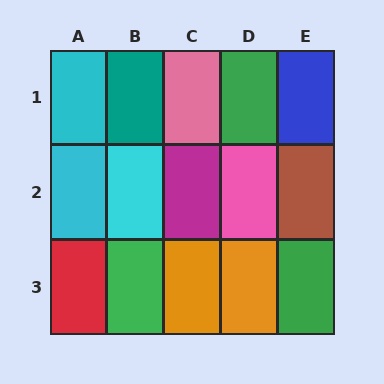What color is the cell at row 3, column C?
Orange.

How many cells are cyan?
3 cells are cyan.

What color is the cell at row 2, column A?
Cyan.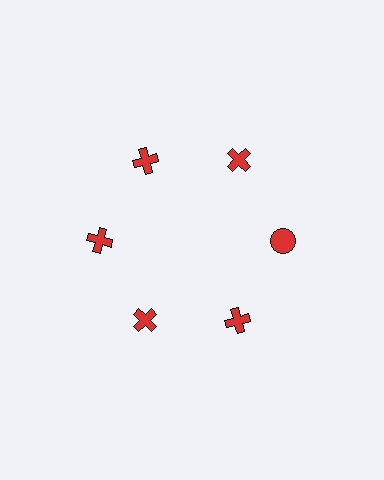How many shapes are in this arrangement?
There are 6 shapes arranged in a ring pattern.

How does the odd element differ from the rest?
It has a different shape: circle instead of cross.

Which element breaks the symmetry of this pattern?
The red circle at roughly the 3 o'clock position breaks the symmetry. All other shapes are red crosses.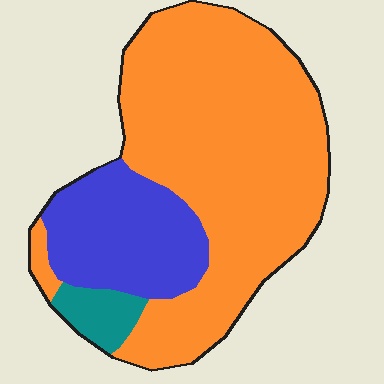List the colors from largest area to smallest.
From largest to smallest: orange, blue, teal.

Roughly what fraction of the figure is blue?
Blue takes up about one quarter (1/4) of the figure.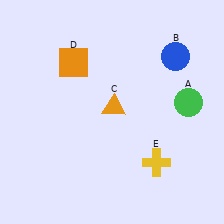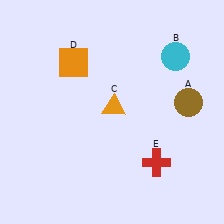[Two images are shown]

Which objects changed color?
A changed from green to brown. B changed from blue to cyan. E changed from yellow to red.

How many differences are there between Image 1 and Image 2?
There are 3 differences between the two images.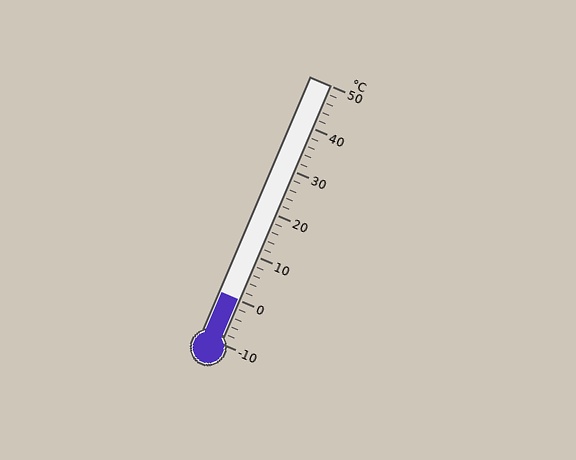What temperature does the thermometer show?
The thermometer shows approximately 0°C.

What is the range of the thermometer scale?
The thermometer scale ranges from -10°C to 50°C.